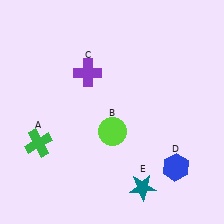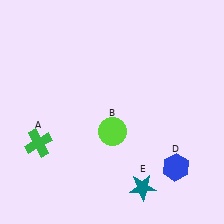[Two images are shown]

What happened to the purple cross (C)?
The purple cross (C) was removed in Image 2. It was in the top-left area of Image 1.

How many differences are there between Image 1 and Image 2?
There is 1 difference between the two images.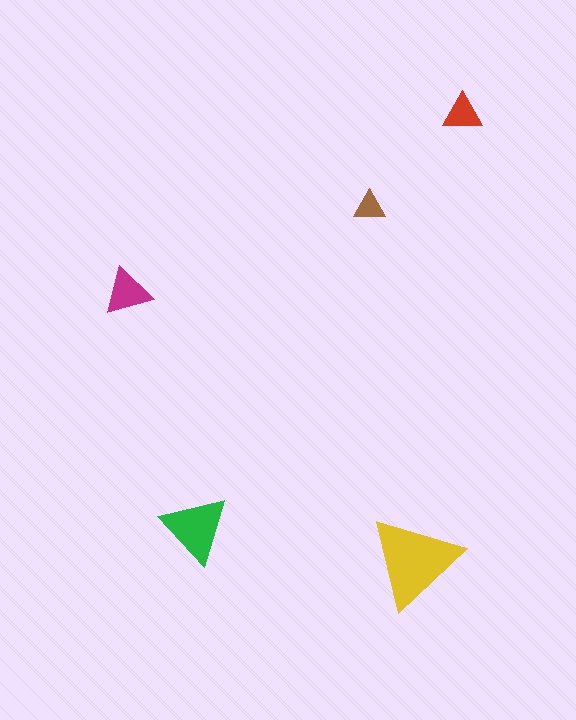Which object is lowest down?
The yellow triangle is bottommost.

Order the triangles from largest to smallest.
the yellow one, the green one, the magenta one, the red one, the brown one.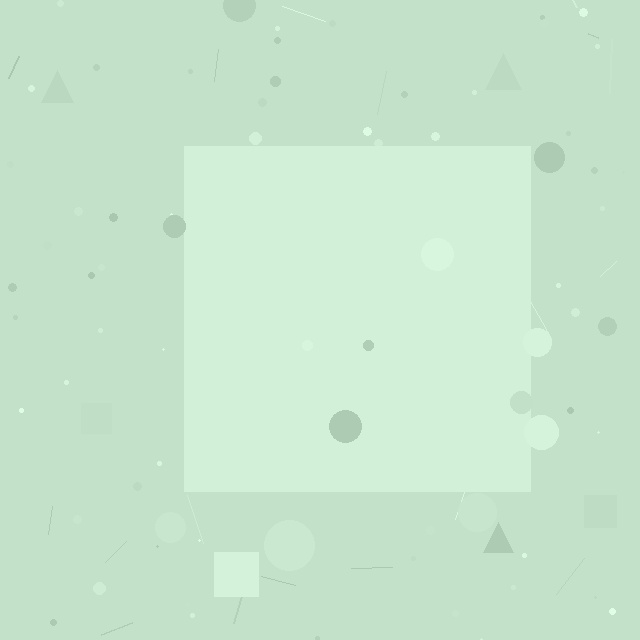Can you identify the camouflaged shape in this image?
The camouflaged shape is a square.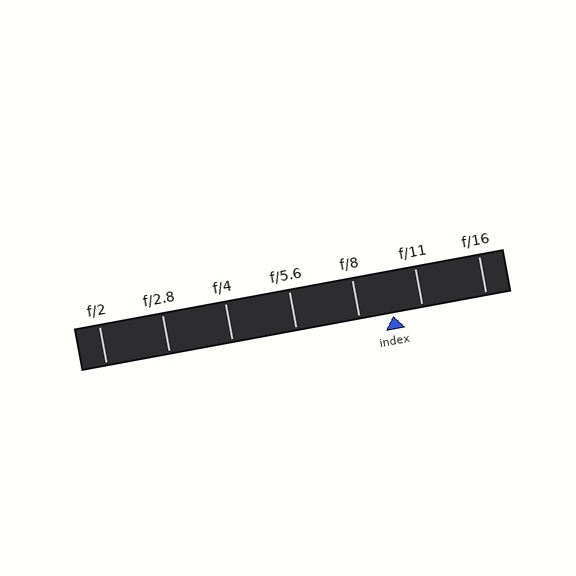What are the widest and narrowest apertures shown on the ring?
The widest aperture shown is f/2 and the narrowest is f/16.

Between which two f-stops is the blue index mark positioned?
The index mark is between f/8 and f/11.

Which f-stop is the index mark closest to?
The index mark is closest to f/11.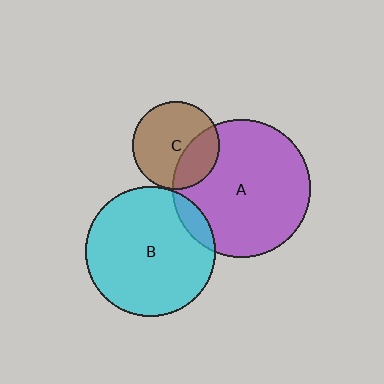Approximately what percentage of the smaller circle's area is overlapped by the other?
Approximately 30%.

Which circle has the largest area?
Circle A (purple).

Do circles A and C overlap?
Yes.